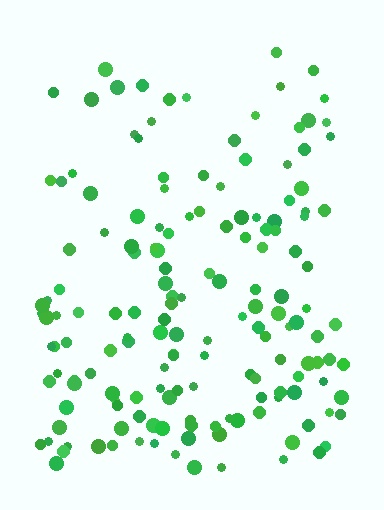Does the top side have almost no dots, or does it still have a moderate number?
Still a moderate number, just noticeably fewer than the bottom.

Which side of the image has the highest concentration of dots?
The bottom.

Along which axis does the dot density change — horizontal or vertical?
Vertical.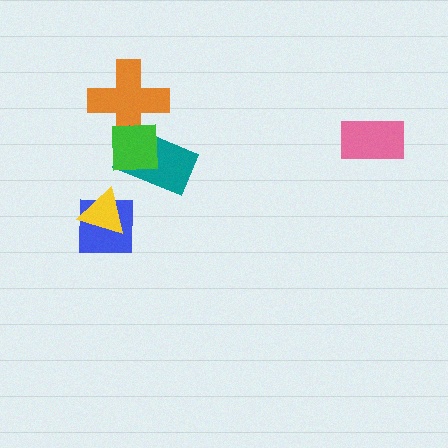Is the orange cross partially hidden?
Yes, it is partially covered by another shape.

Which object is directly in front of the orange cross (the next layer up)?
The teal rectangle is directly in front of the orange cross.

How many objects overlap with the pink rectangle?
0 objects overlap with the pink rectangle.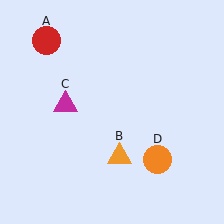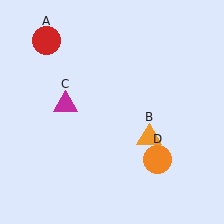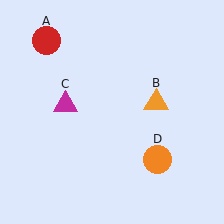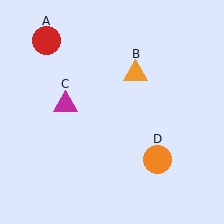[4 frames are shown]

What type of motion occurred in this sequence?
The orange triangle (object B) rotated counterclockwise around the center of the scene.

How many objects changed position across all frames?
1 object changed position: orange triangle (object B).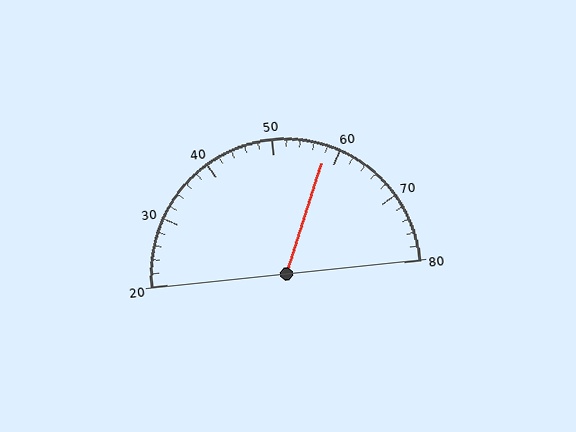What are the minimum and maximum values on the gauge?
The gauge ranges from 20 to 80.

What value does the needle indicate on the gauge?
The needle indicates approximately 58.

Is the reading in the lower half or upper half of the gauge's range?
The reading is in the upper half of the range (20 to 80).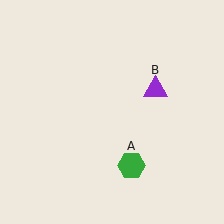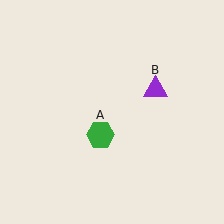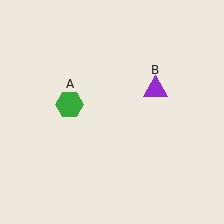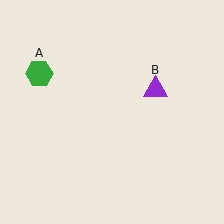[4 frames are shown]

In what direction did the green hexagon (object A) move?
The green hexagon (object A) moved up and to the left.